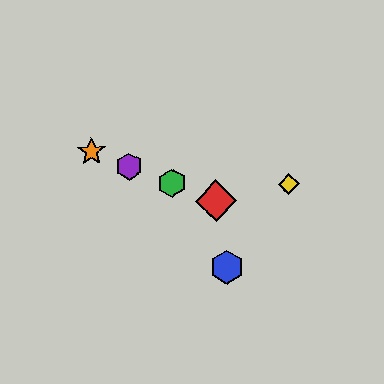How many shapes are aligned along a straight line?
4 shapes (the red diamond, the green hexagon, the purple hexagon, the orange star) are aligned along a straight line.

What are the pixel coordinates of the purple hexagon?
The purple hexagon is at (129, 166).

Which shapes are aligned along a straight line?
The red diamond, the green hexagon, the purple hexagon, the orange star are aligned along a straight line.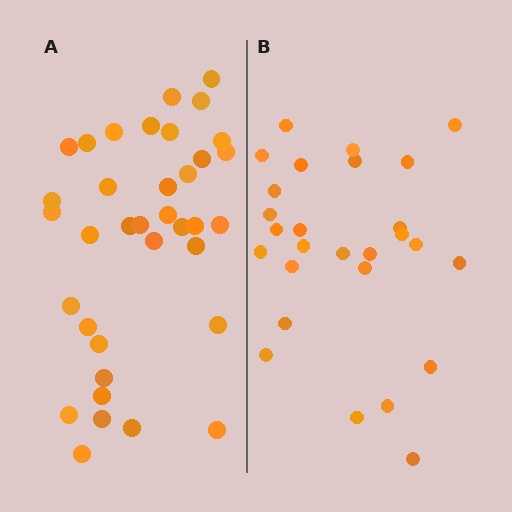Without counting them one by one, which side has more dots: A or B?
Region A (the left region) has more dots.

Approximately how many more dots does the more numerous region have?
Region A has roughly 8 or so more dots than region B.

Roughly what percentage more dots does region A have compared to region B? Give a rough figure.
About 35% more.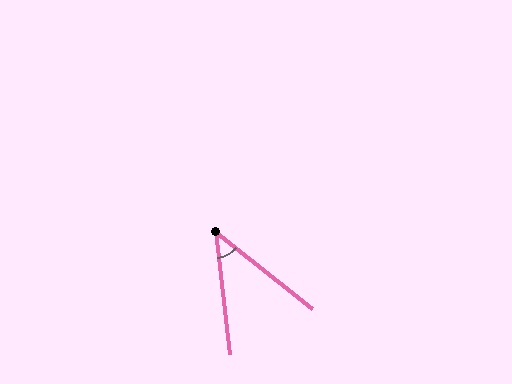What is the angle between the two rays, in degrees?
Approximately 45 degrees.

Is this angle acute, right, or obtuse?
It is acute.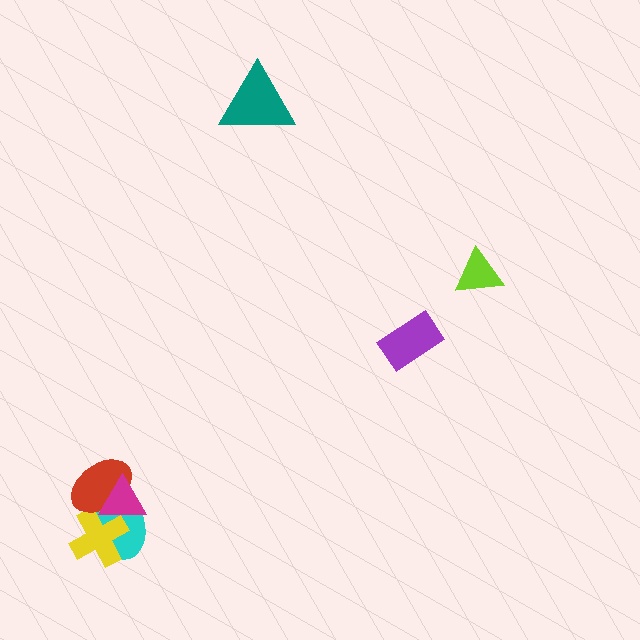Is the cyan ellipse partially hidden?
Yes, it is partially covered by another shape.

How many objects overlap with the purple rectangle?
0 objects overlap with the purple rectangle.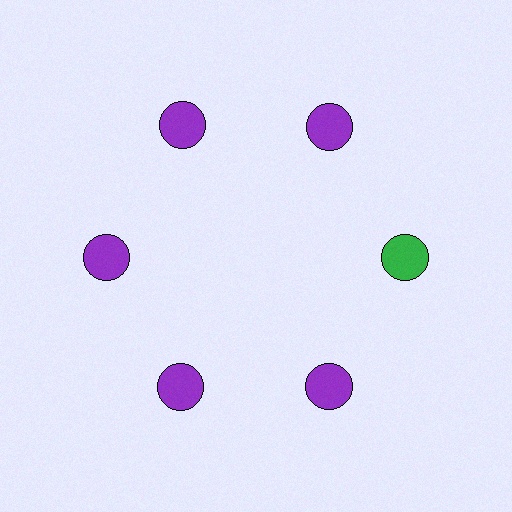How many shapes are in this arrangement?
There are 6 shapes arranged in a ring pattern.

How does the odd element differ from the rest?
It has a different color: green instead of purple.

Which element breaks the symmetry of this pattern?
The green circle at roughly the 3 o'clock position breaks the symmetry. All other shapes are purple circles.